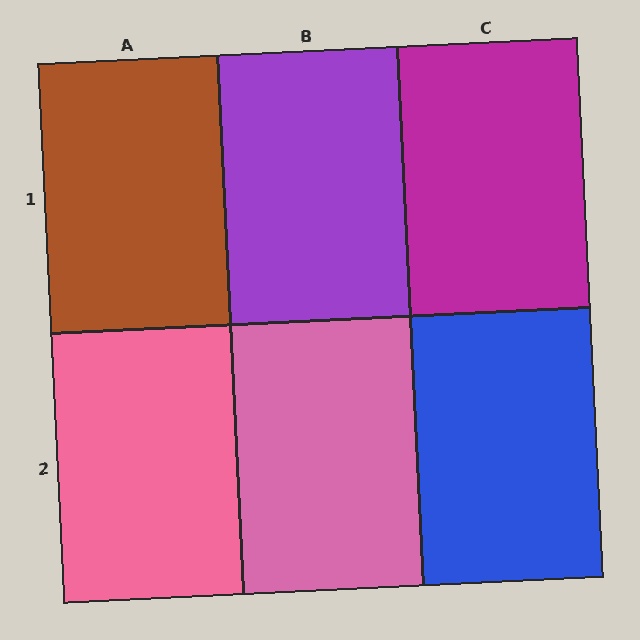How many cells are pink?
2 cells are pink.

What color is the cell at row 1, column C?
Magenta.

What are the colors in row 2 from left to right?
Pink, pink, blue.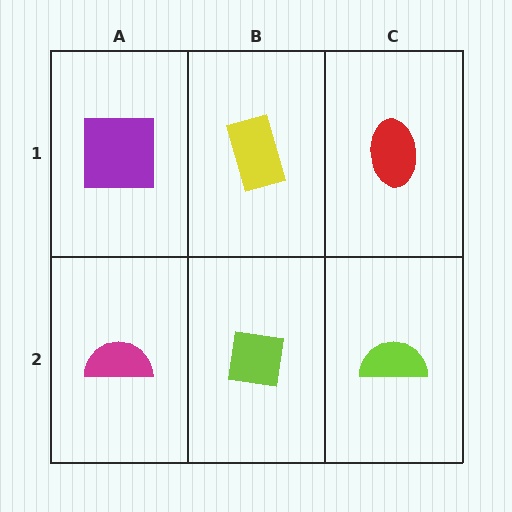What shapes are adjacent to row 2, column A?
A purple square (row 1, column A), a lime square (row 2, column B).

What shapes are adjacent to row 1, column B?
A lime square (row 2, column B), a purple square (row 1, column A), a red ellipse (row 1, column C).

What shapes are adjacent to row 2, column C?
A red ellipse (row 1, column C), a lime square (row 2, column B).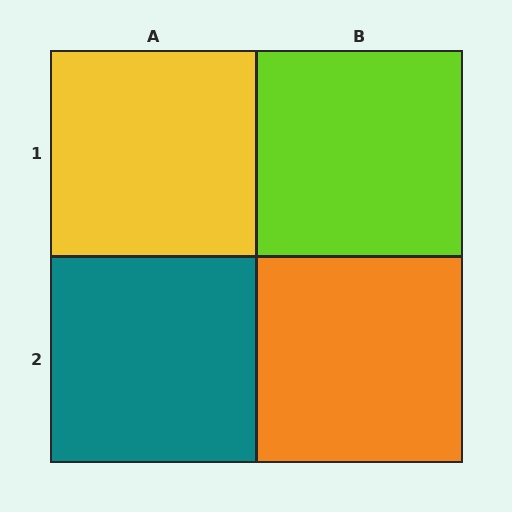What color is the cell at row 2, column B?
Orange.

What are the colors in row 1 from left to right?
Yellow, lime.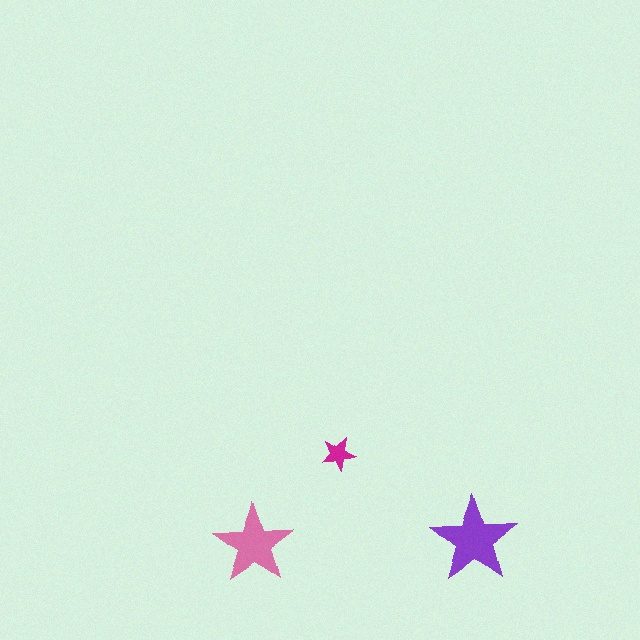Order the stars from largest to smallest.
the purple one, the pink one, the magenta one.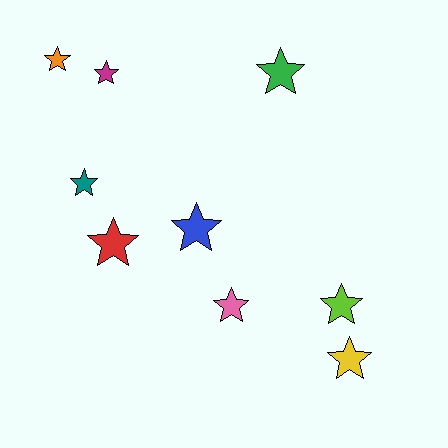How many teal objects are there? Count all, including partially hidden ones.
There is 1 teal object.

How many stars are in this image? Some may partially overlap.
There are 9 stars.